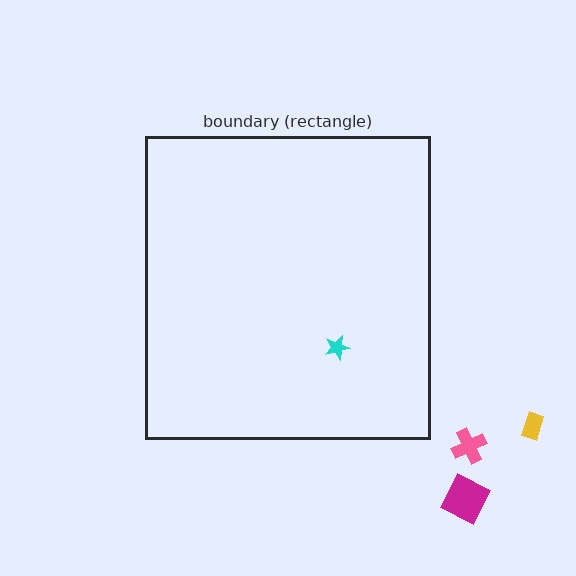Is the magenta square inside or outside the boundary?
Outside.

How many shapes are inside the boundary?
1 inside, 3 outside.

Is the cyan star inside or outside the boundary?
Inside.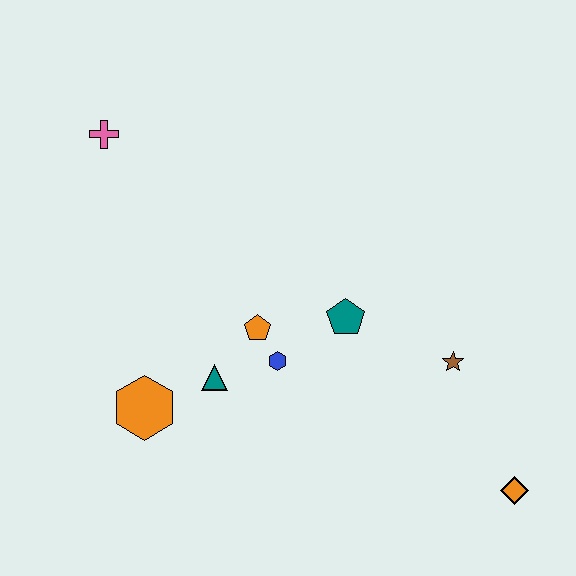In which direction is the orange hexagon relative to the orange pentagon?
The orange hexagon is to the left of the orange pentagon.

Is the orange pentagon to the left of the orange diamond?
Yes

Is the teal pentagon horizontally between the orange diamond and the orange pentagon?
Yes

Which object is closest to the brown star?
The teal pentagon is closest to the brown star.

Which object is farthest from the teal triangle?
The orange diamond is farthest from the teal triangle.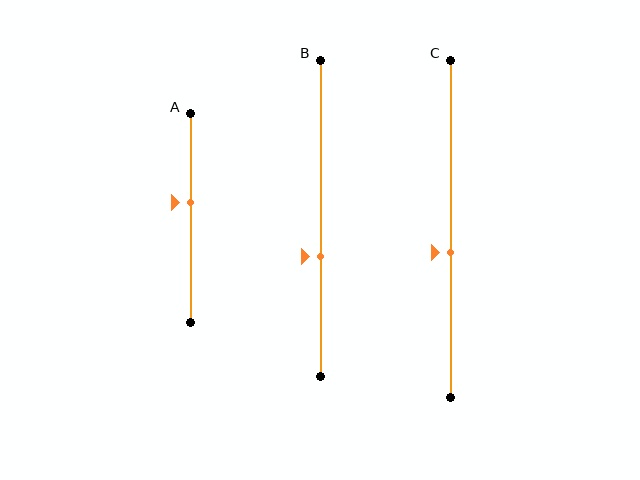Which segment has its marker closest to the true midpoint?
Segment C has its marker closest to the true midpoint.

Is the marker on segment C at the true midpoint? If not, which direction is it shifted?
No, the marker on segment C is shifted downward by about 7% of the segment length.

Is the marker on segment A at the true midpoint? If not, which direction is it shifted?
No, the marker on segment A is shifted upward by about 8% of the segment length.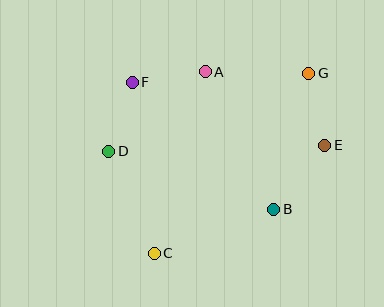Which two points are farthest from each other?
Points C and G are farthest from each other.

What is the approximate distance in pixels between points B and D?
The distance between B and D is approximately 175 pixels.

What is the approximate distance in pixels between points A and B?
The distance between A and B is approximately 154 pixels.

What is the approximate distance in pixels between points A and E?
The distance between A and E is approximately 140 pixels.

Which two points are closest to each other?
Points D and F are closest to each other.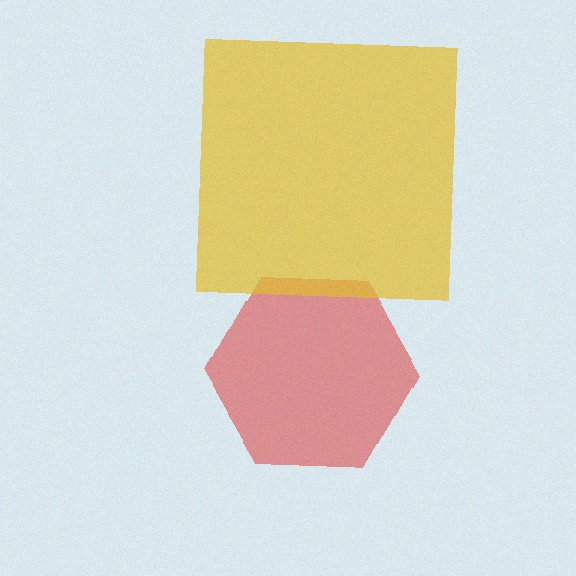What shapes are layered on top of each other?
The layered shapes are: a red hexagon, a yellow square.